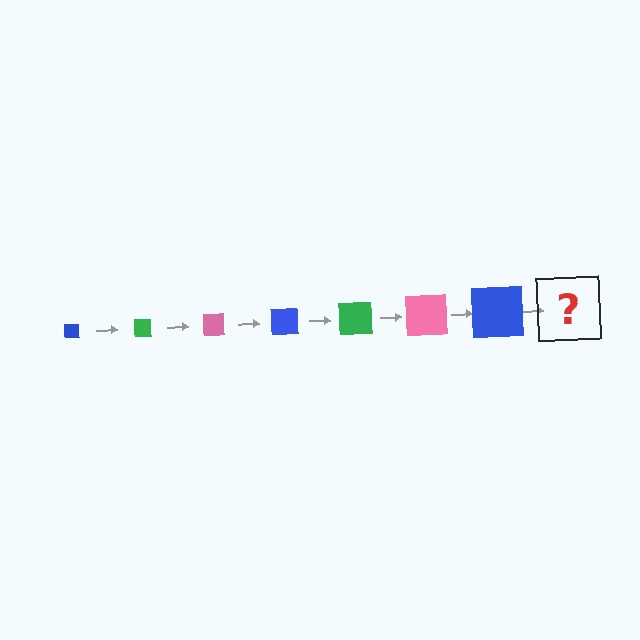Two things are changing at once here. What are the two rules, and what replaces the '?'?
The two rules are that the square grows larger each step and the color cycles through blue, green, and pink. The '?' should be a green square, larger than the previous one.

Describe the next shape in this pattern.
It should be a green square, larger than the previous one.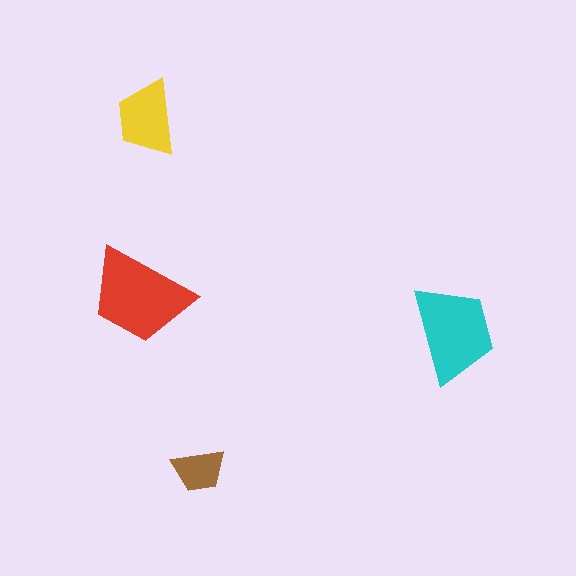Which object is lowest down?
The brown trapezoid is bottommost.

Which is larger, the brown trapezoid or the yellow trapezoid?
The yellow one.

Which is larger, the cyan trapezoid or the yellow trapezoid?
The cyan one.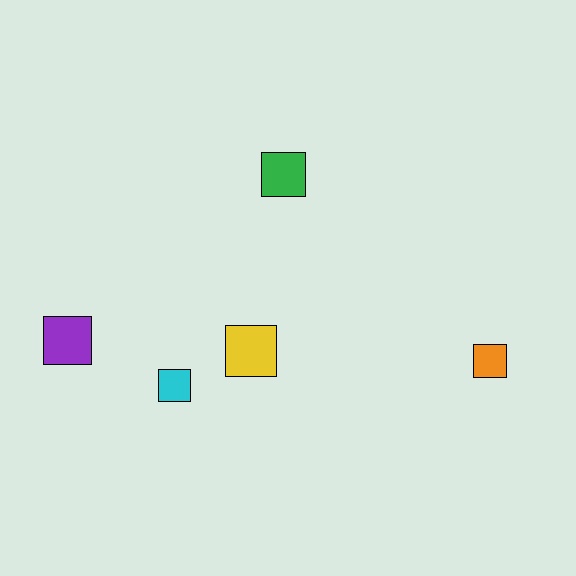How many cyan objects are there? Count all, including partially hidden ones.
There is 1 cyan object.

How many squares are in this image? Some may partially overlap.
There are 5 squares.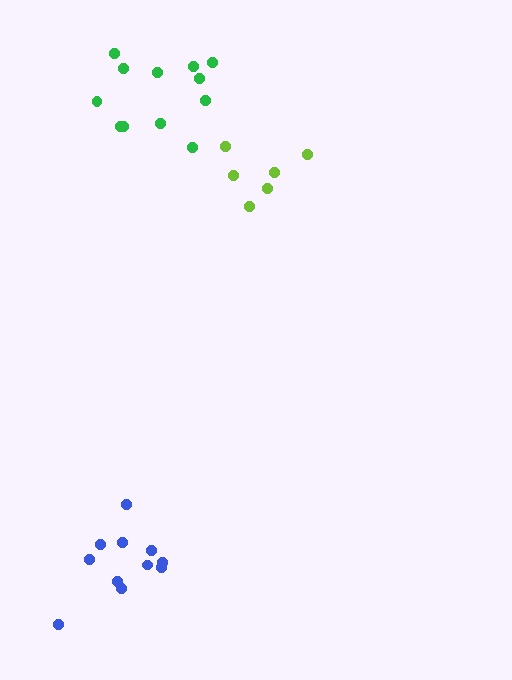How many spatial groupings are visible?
There are 3 spatial groupings.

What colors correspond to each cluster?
The clusters are colored: green, lime, blue.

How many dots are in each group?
Group 1: 12 dots, Group 2: 6 dots, Group 3: 11 dots (29 total).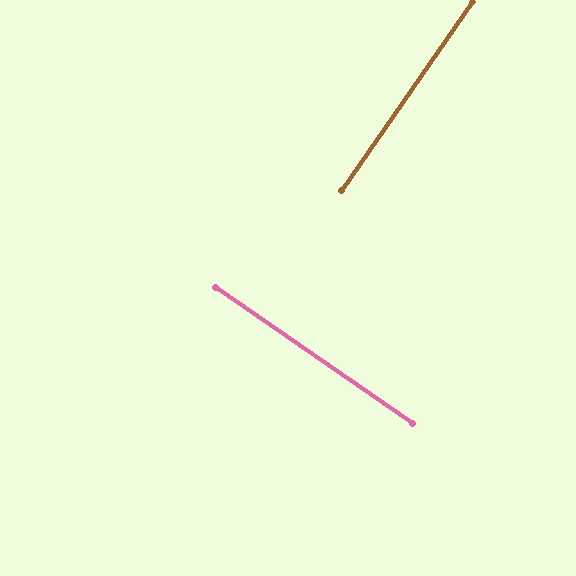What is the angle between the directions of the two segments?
Approximately 90 degrees.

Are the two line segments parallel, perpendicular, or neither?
Perpendicular — they meet at approximately 90°.